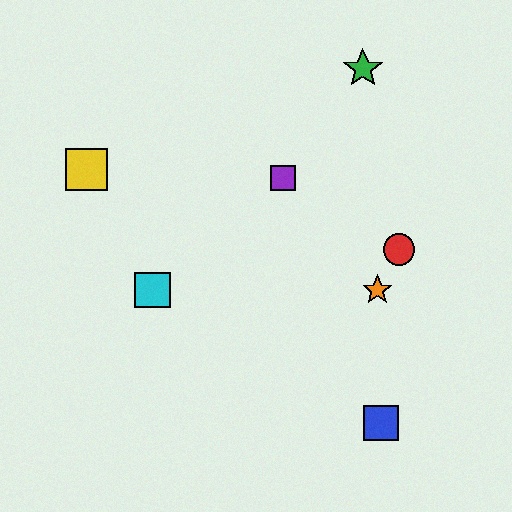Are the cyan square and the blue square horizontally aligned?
No, the cyan square is at y≈290 and the blue square is at y≈423.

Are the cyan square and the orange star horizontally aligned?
Yes, both are at y≈290.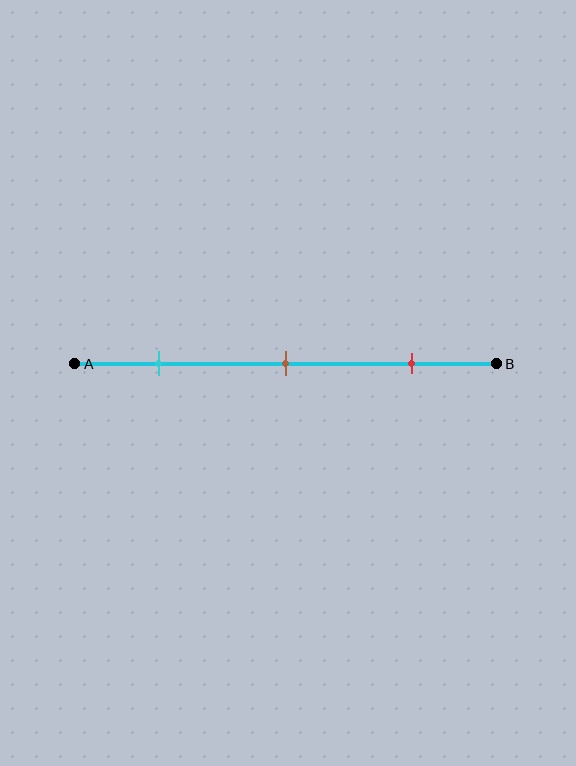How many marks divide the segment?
There are 3 marks dividing the segment.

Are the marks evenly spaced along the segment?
Yes, the marks are approximately evenly spaced.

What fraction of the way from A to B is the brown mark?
The brown mark is approximately 50% (0.5) of the way from A to B.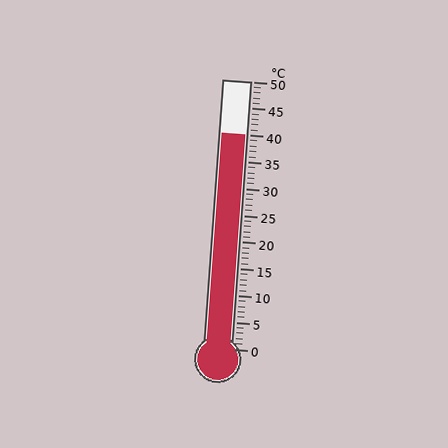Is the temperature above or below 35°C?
The temperature is above 35°C.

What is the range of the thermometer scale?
The thermometer scale ranges from 0°C to 50°C.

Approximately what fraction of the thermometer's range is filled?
The thermometer is filled to approximately 80% of its range.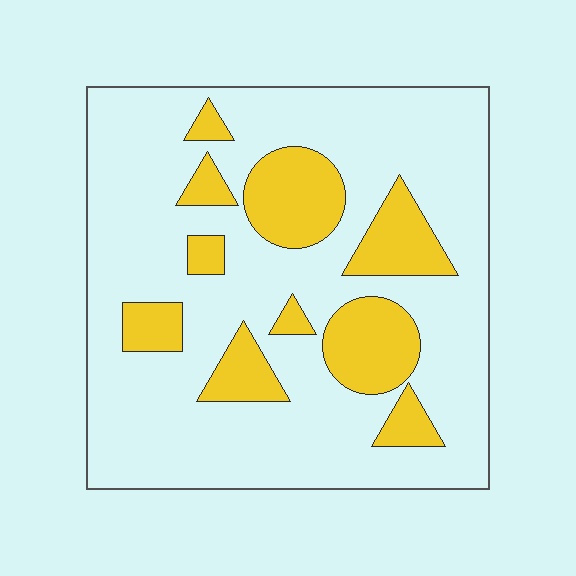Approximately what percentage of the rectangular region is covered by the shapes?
Approximately 25%.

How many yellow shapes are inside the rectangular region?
10.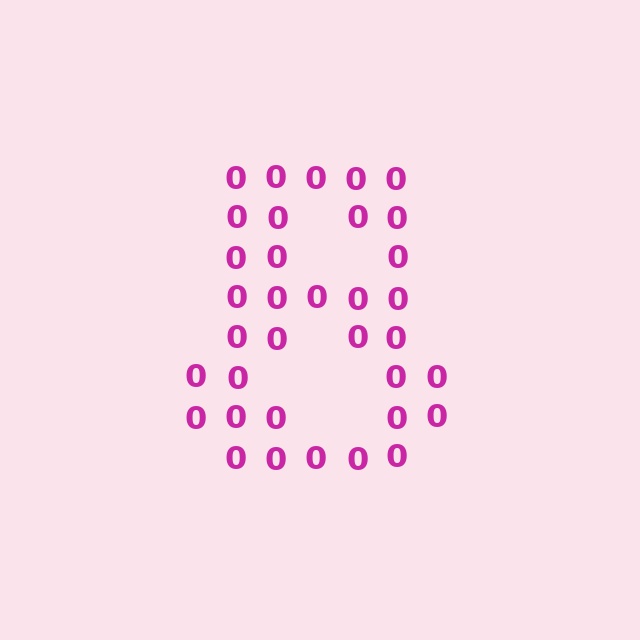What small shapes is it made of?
It is made of small digit 0's.